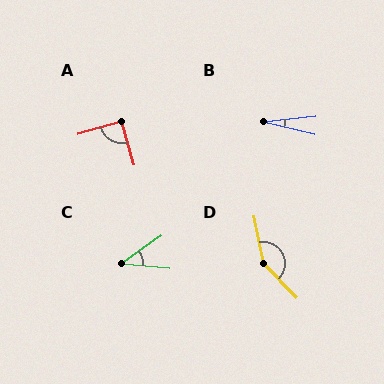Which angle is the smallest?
B, at approximately 21 degrees.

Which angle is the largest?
D, at approximately 147 degrees.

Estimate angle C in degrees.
Approximately 41 degrees.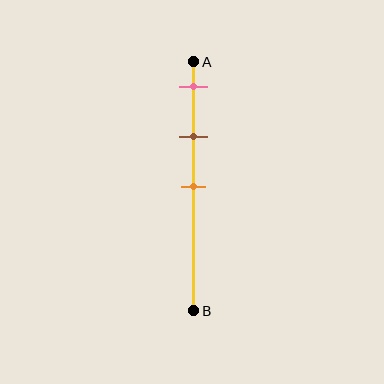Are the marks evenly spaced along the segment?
Yes, the marks are approximately evenly spaced.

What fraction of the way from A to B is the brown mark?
The brown mark is approximately 30% (0.3) of the way from A to B.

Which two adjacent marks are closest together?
The pink and brown marks are the closest adjacent pair.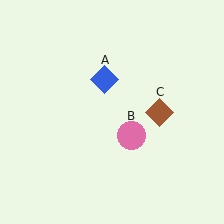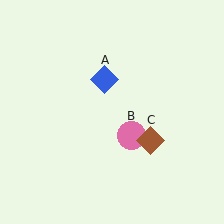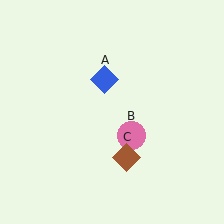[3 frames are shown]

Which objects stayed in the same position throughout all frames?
Blue diamond (object A) and pink circle (object B) remained stationary.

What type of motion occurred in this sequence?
The brown diamond (object C) rotated clockwise around the center of the scene.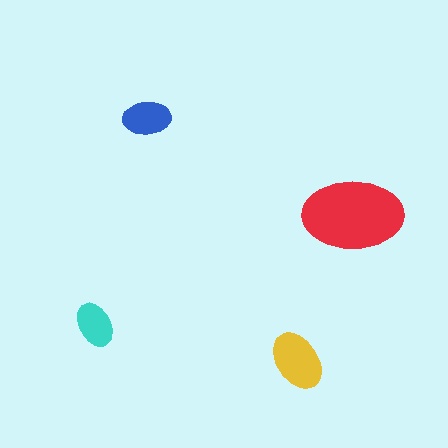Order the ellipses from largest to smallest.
the red one, the yellow one, the blue one, the cyan one.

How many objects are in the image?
There are 4 objects in the image.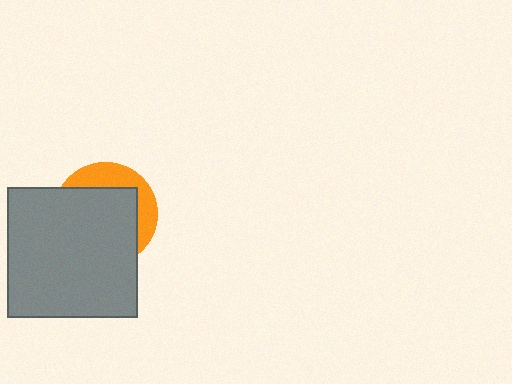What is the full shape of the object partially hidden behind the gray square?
The partially hidden object is an orange circle.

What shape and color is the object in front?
The object in front is a gray square.